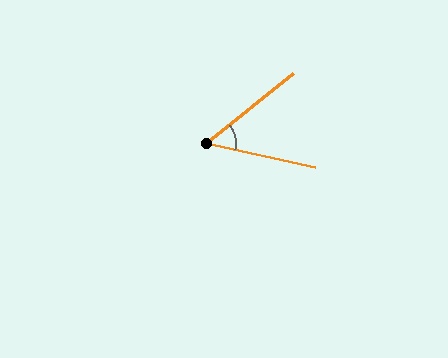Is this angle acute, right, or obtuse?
It is acute.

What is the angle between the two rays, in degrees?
Approximately 51 degrees.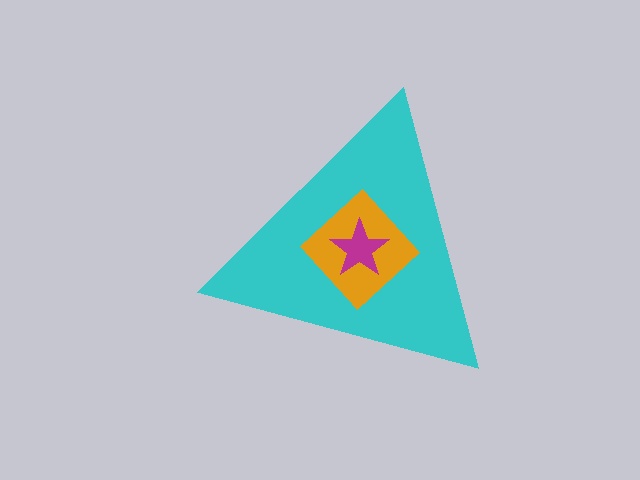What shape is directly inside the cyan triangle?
The orange diamond.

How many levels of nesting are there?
3.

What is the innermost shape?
The magenta star.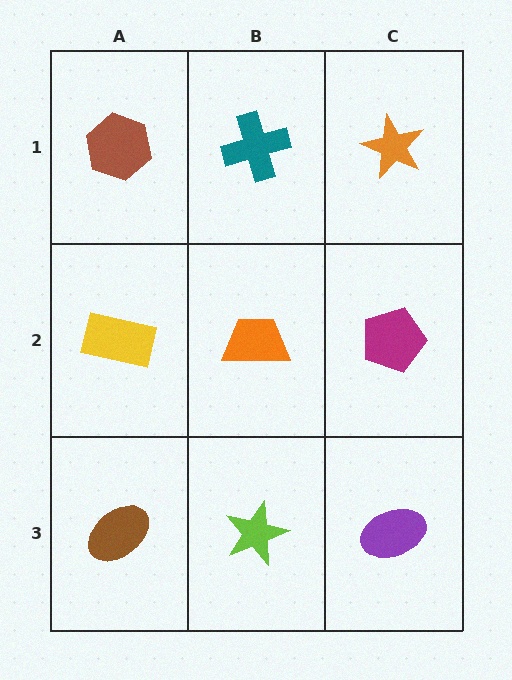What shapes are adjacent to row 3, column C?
A magenta pentagon (row 2, column C), a lime star (row 3, column B).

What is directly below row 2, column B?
A lime star.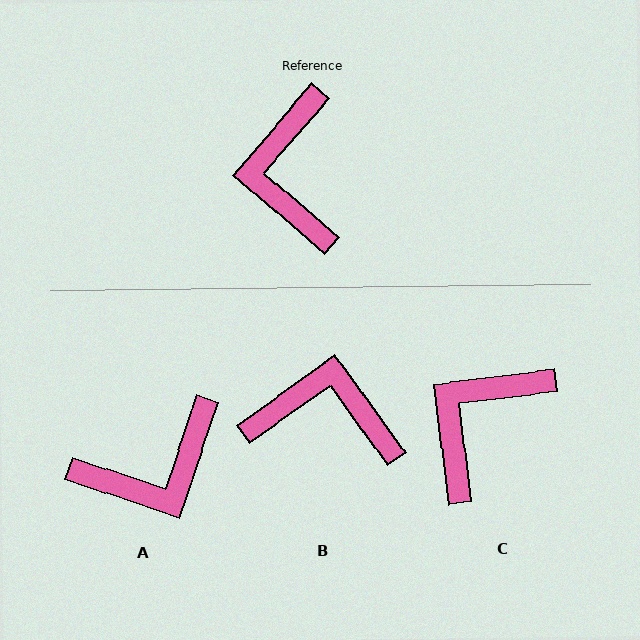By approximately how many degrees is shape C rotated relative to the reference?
Approximately 42 degrees clockwise.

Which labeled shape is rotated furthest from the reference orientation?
A, about 112 degrees away.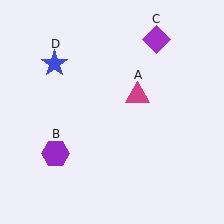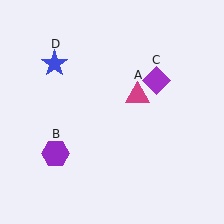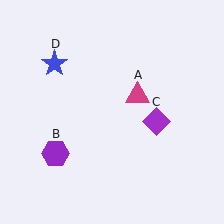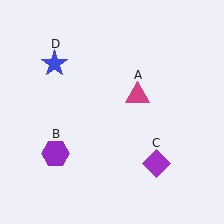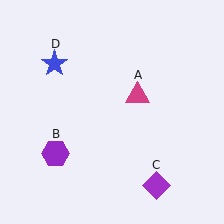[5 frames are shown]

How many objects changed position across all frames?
1 object changed position: purple diamond (object C).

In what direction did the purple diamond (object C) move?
The purple diamond (object C) moved down.